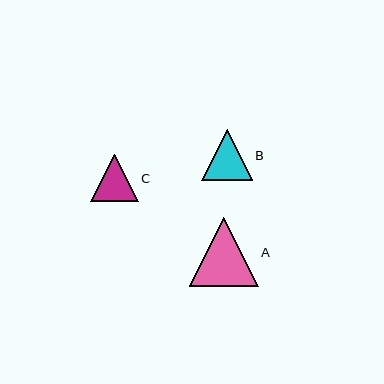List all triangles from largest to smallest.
From largest to smallest: A, B, C.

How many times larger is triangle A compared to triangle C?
Triangle A is approximately 1.5 times the size of triangle C.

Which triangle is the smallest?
Triangle C is the smallest with a size of approximately 47 pixels.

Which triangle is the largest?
Triangle A is the largest with a size of approximately 69 pixels.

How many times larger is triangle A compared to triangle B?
Triangle A is approximately 1.4 times the size of triangle B.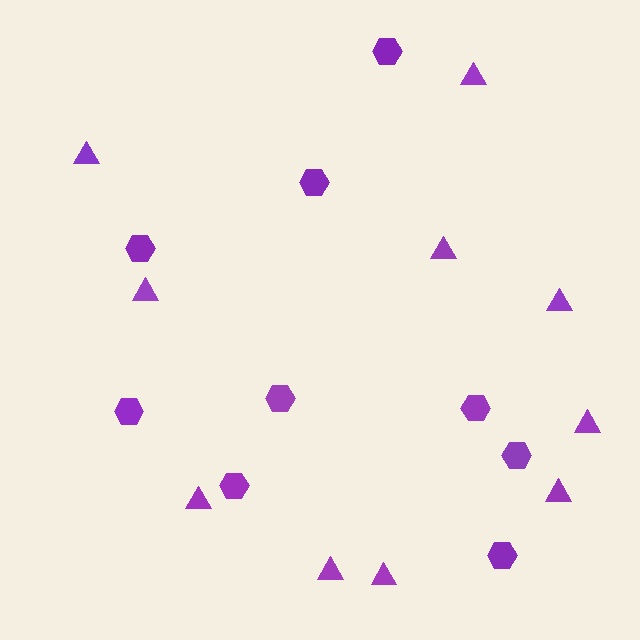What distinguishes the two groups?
There are 2 groups: one group of hexagons (9) and one group of triangles (10).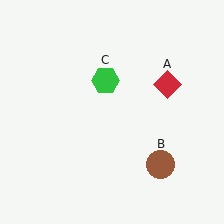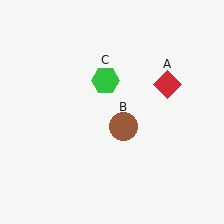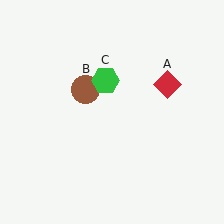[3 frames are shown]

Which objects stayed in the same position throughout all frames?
Red diamond (object A) and green hexagon (object C) remained stationary.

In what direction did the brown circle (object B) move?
The brown circle (object B) moved up and to the left.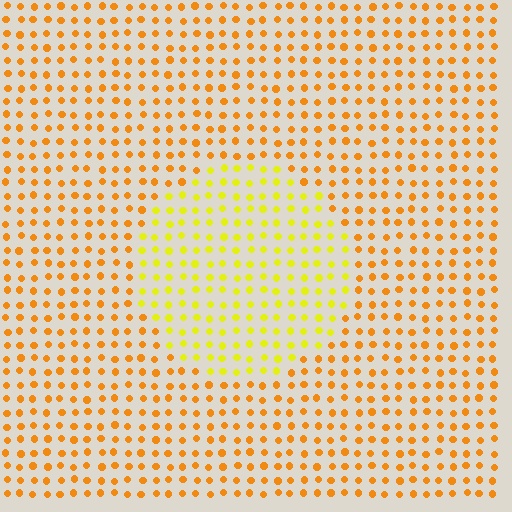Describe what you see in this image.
The image is filled with small orange elements in a uniform arrangement. A circle-shaped region is visible where the elements are tinted to a slightly different hue, forming a subtle color boundary.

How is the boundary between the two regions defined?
The boundary is defined purely by a slight shift in hue (about 32 degrees). Spacing, size, and orientation are identical on both sides.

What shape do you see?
I see a circle.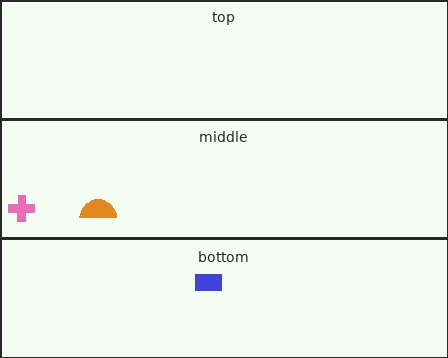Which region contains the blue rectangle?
The bottom region.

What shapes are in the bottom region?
The blue rectangle.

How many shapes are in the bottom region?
1.